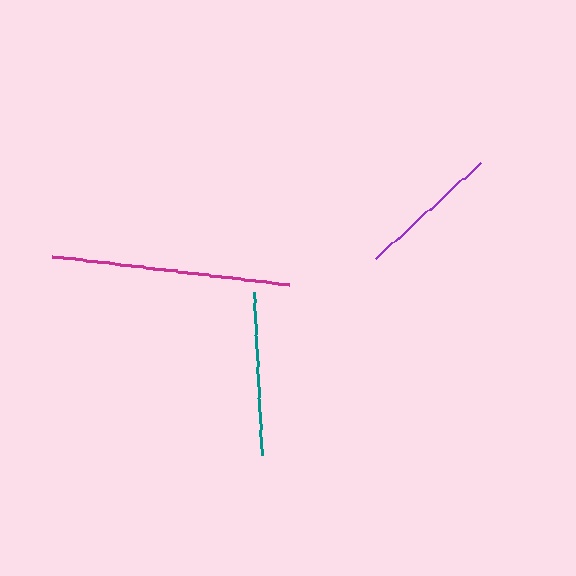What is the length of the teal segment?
The teal segment is approximately 163 pixels long.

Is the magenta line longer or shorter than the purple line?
The magenta line is longer than the purple line.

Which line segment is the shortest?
The purple line is the shortest at approximately 142 pixels.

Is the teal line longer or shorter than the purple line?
The teal line is longer than the purple line.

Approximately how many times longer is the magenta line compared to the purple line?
The magenta line is approximately 1.7 times the length of the purple line.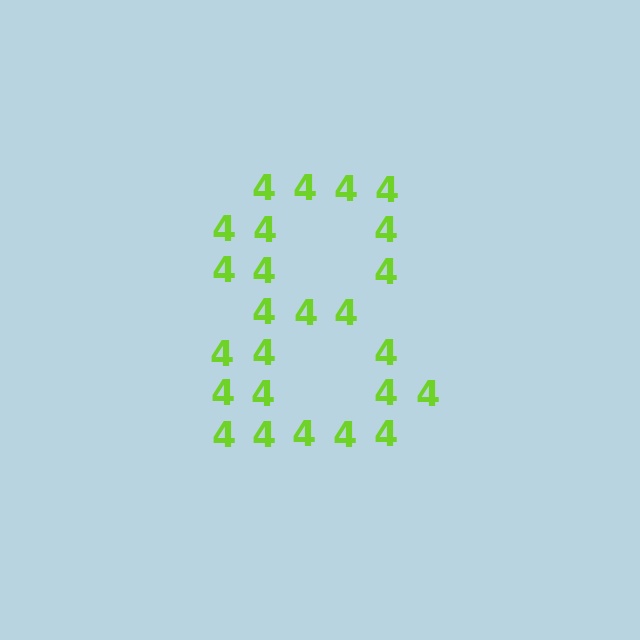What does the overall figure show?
The overall figure shows the digit 8.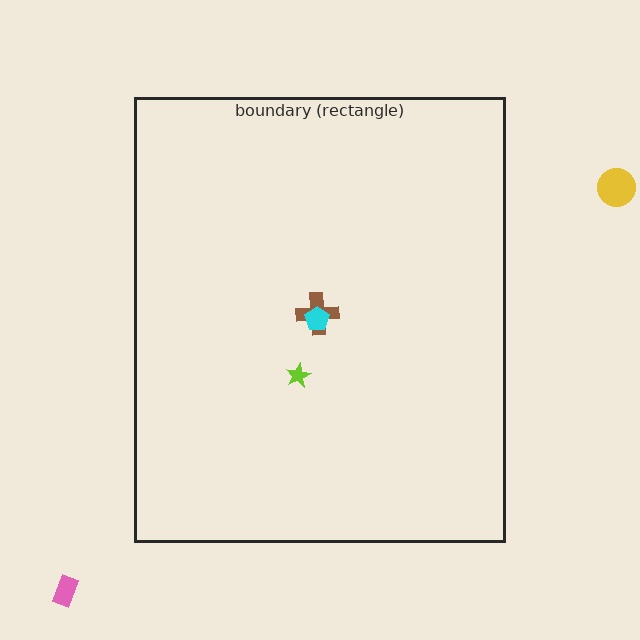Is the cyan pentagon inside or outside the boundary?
Inside.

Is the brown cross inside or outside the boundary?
Inside.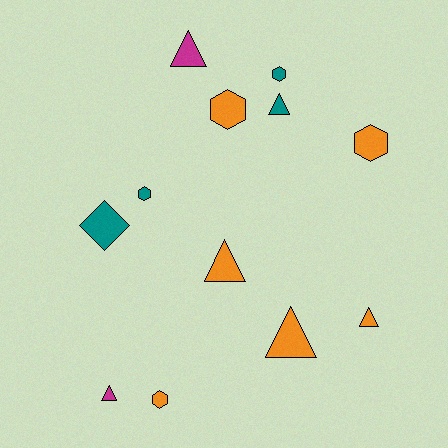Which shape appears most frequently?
Triangle, with 6 objects.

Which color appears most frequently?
Orange, with 6 objects.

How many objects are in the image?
There are 12 objects.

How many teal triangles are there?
There is 1 teal triangle.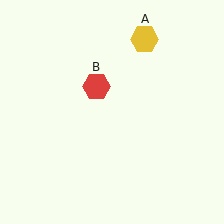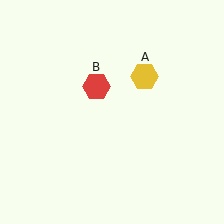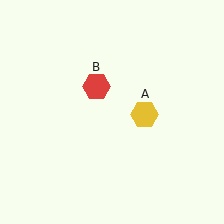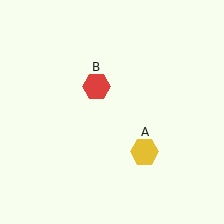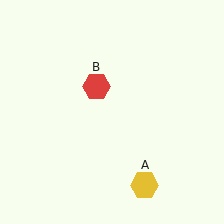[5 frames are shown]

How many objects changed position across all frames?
1 object changed position: yellow hexagon (object A).